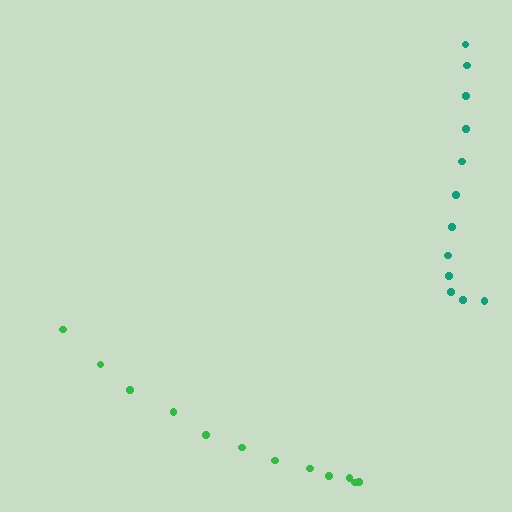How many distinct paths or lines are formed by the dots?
There are 2 distinct paths.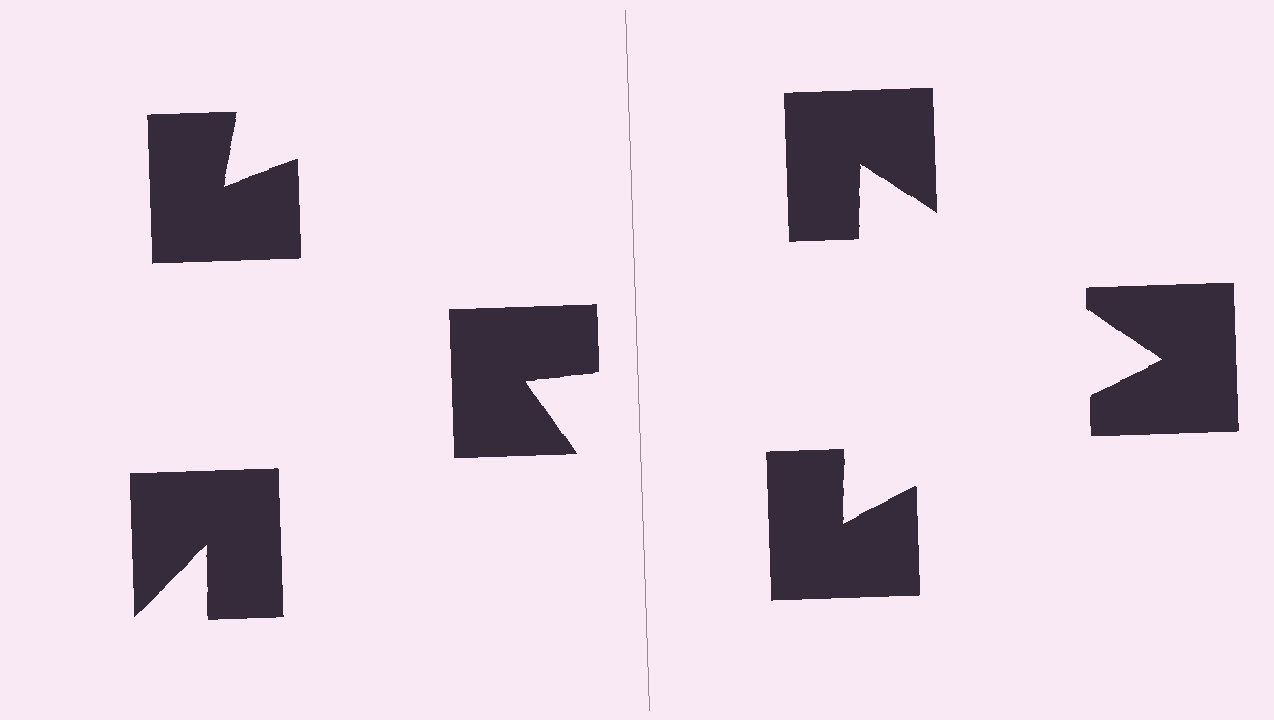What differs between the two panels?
The notched squares are positioned identically on both sides; only the wedge orientations differ. On the right they align to a triangle; on the left they are misaligned.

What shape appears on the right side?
An illusory triangle.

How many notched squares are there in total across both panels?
6 — 3 on each side.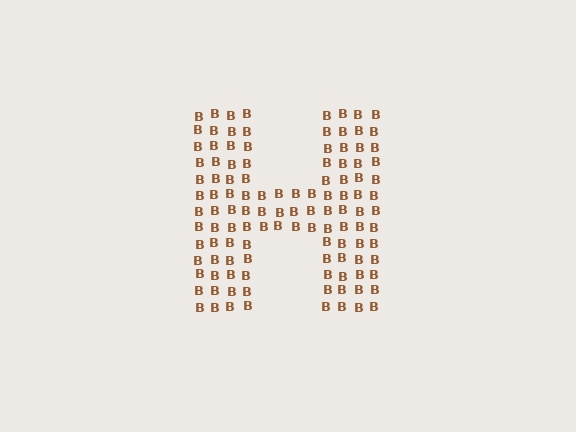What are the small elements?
The small elements are letter B's.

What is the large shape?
The large shape is the letter H.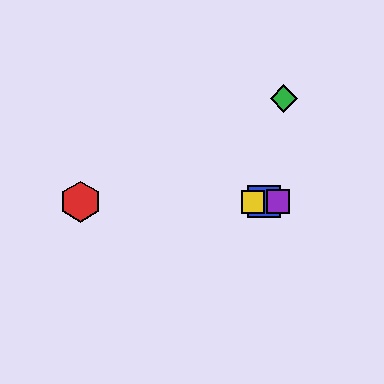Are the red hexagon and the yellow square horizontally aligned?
Yes, both are at y≈202.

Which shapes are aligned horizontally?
The red hexagon, the blue square, the yellow square, the purple square are aligned horizontally.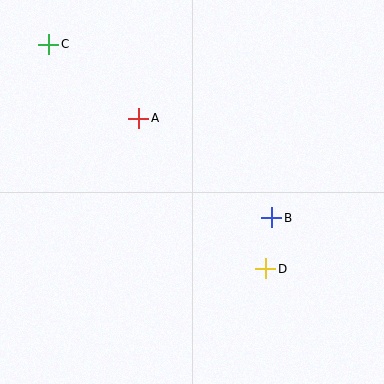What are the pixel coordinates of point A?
Point A is at (139, 118).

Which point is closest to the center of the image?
Point B at (272, 218) is closest to the center.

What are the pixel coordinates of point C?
Point C is at (49, 44).